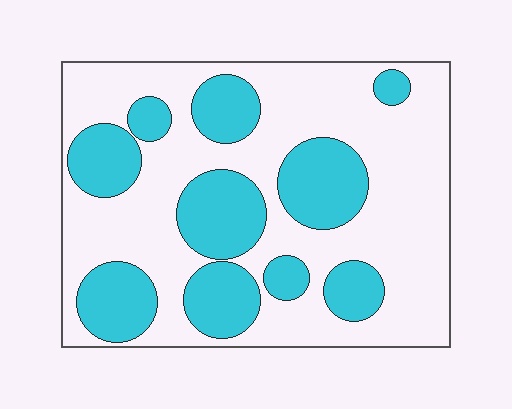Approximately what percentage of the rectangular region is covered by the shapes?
Approximately 35%.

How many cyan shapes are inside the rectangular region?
10.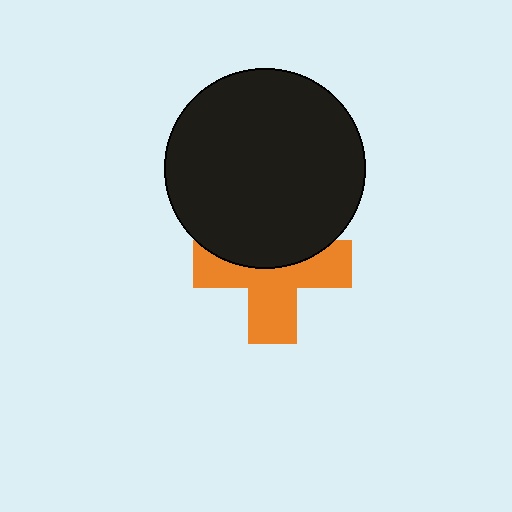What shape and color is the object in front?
The object in front is a black circle.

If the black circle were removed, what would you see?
You would see the complete orange cross.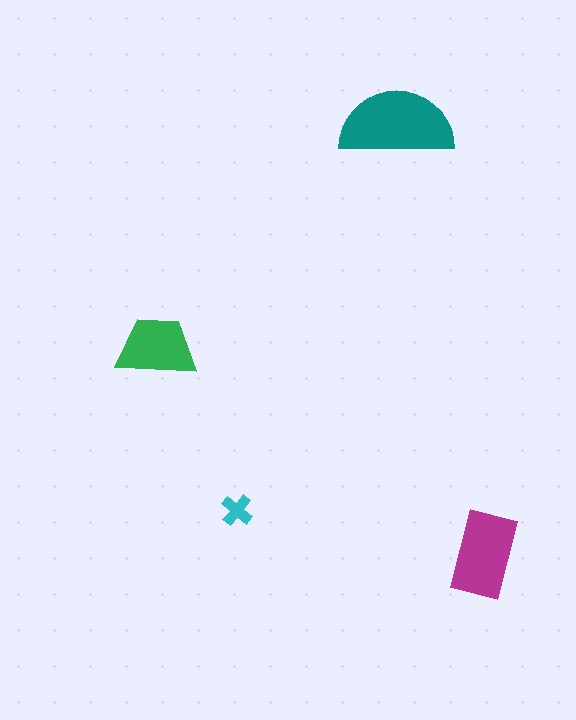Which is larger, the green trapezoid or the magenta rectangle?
The magenta rectangle.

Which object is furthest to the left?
The green trapezoid is leftmost.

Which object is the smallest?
The cyan cross.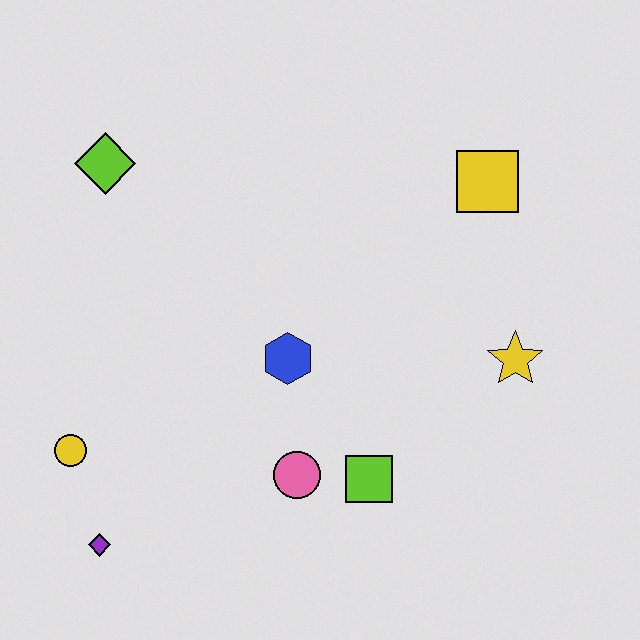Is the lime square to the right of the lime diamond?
Yes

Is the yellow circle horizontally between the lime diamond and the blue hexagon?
No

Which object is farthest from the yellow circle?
The yellow square is farthest from the yellow circle.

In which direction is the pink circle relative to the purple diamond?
The pink circle is to the right of the purple diamond.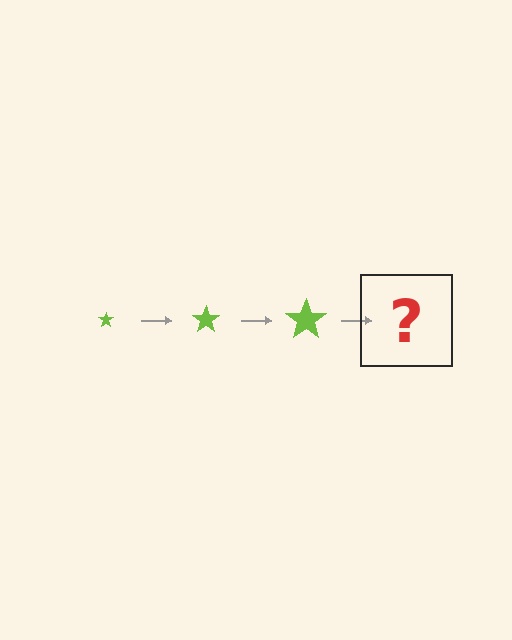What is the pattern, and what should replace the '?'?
The pattern is that the star gets progressively larger each step. The '?' should be a lime star, larger than the previous one.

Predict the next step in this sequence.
The next step is a lime star, larger than the previous one.